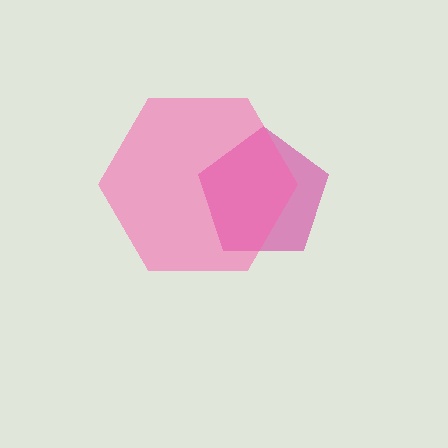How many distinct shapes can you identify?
There are 2 distinct shapes: a magenta pentagon, a pink hexagon.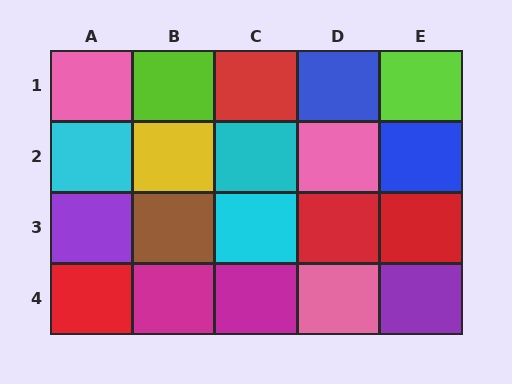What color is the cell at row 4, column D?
Pink.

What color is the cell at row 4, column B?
Magenta.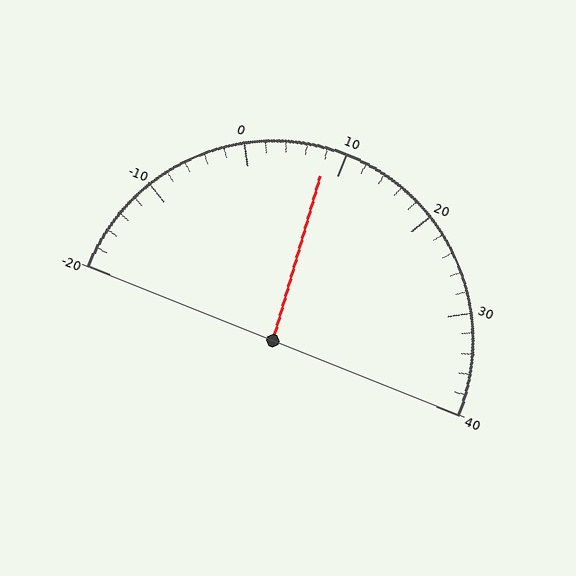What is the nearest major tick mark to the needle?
The nearest major tick mark is 10.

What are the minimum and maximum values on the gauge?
The gauge ranges from -20 to 40.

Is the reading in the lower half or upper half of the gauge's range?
The reading is in the lower half of the range (-20 to 40).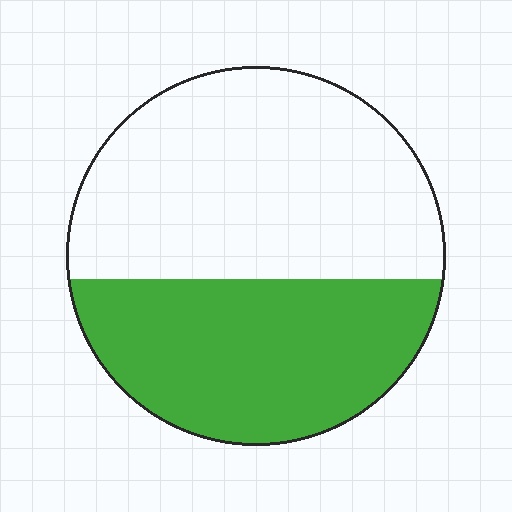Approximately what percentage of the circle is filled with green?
Approximately 40%.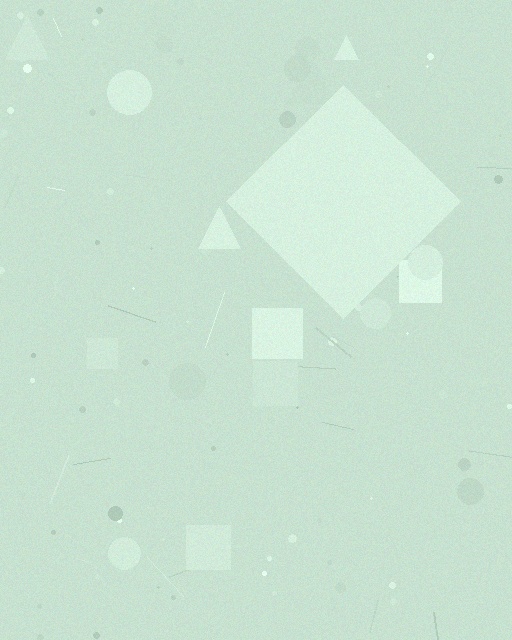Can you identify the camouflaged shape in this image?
The camouflaged shape is a diamond.